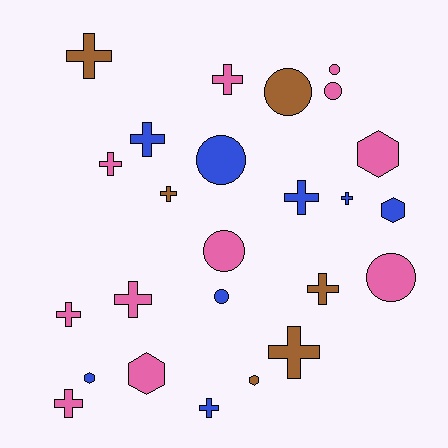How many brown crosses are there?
There are 4 brown crosses.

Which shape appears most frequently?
Cross, with 13 objects.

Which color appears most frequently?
Pink, with 11 objects.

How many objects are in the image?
There are 25 objects.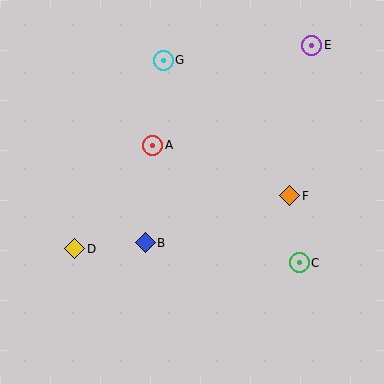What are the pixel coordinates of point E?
Point E is at (312, 45).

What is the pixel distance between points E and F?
The distance between E and F is 152 pixels.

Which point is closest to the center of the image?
Point A at (153, 145) is closest to the center.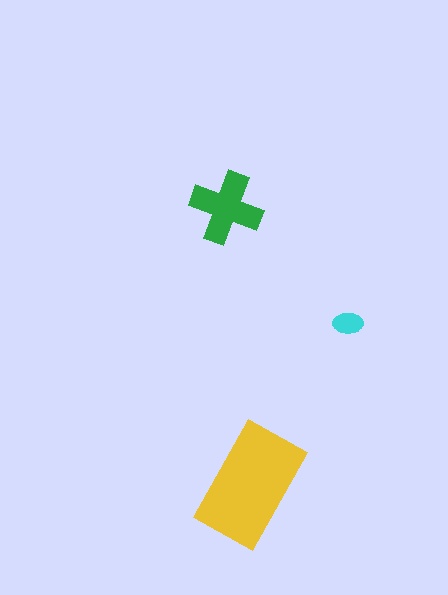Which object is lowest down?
The yellow rectangle is bottommost.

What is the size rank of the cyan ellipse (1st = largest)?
3rd.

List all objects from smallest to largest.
The cyan ellipse, the green cross, the yellow rectangle.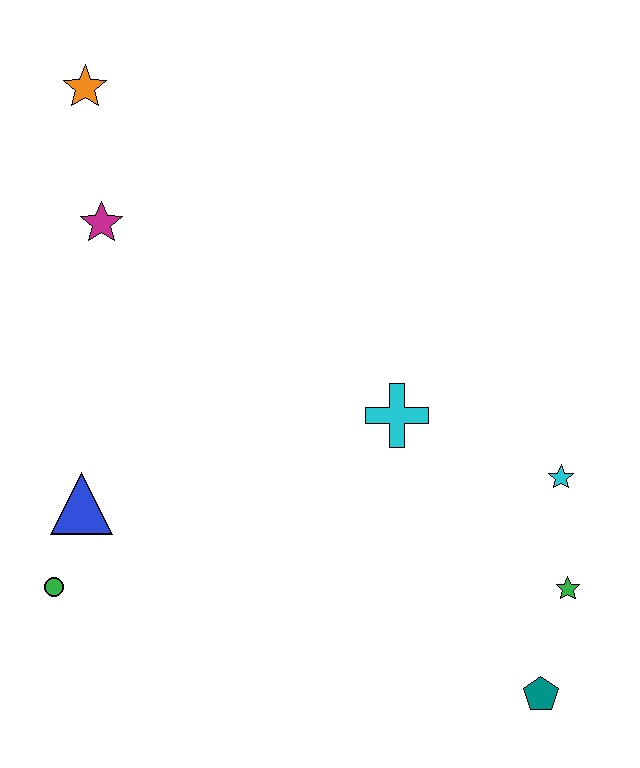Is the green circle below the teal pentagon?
No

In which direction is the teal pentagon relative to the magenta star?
The teal pentagon is below the magenta star.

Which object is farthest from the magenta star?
The teal pentagon is farthest from the magenta star.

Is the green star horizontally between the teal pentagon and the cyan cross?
No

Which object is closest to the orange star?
The magenta star is closest to the orange star.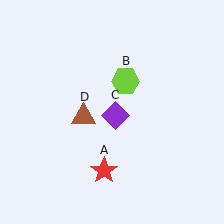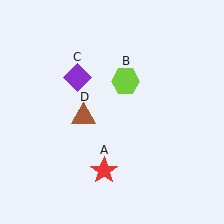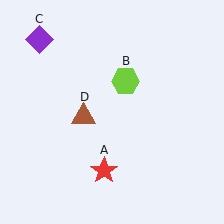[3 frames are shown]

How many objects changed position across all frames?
1 object changed position: purple diamond (object C).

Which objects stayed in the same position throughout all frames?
Red star (object A) and lime hexagon (object B) and brown triangle (object D) remained stationary.